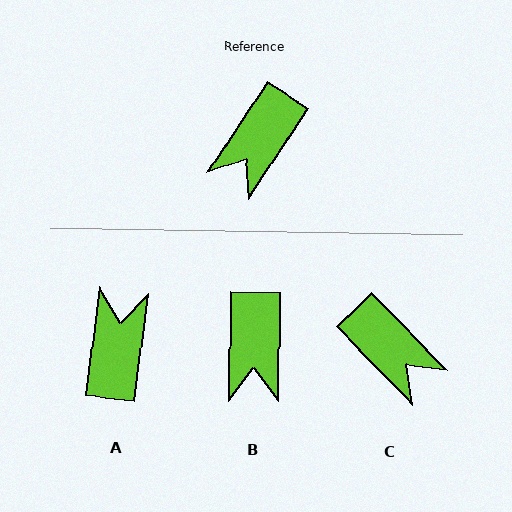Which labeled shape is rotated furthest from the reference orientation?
A, about 154 degrees away.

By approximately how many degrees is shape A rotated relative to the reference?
Approximately 154 degrees clockwise.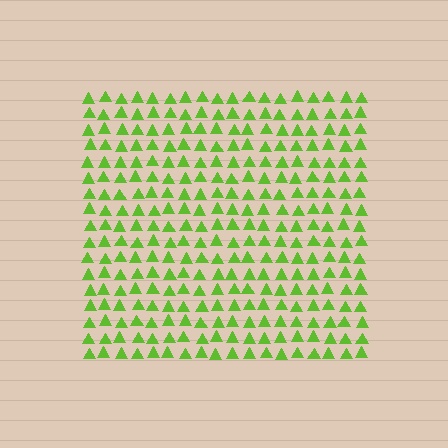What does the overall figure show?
The overall figure shows a square.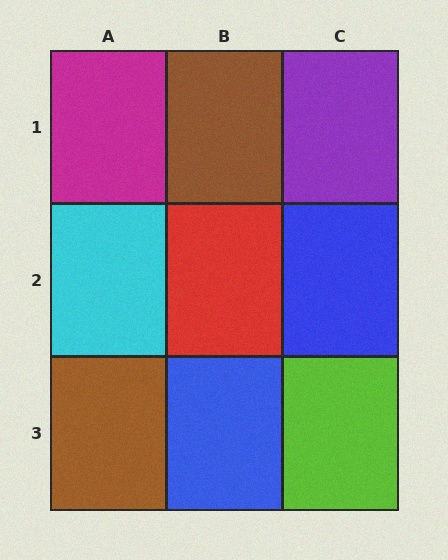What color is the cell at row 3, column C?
Lime.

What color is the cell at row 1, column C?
Purple.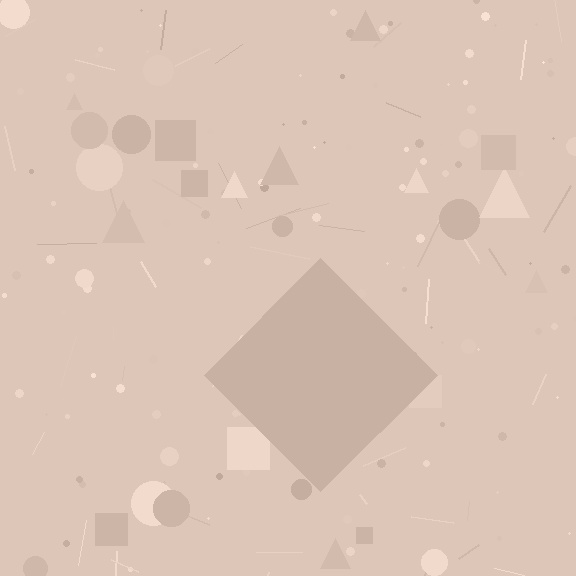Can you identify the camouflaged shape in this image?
The camouflaged shape is a diamond.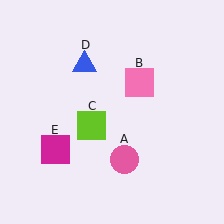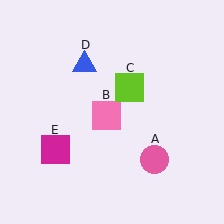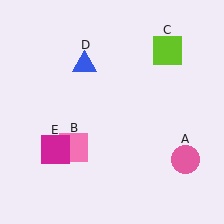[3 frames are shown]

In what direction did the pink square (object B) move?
The pink square (object B) moved down and to the left.